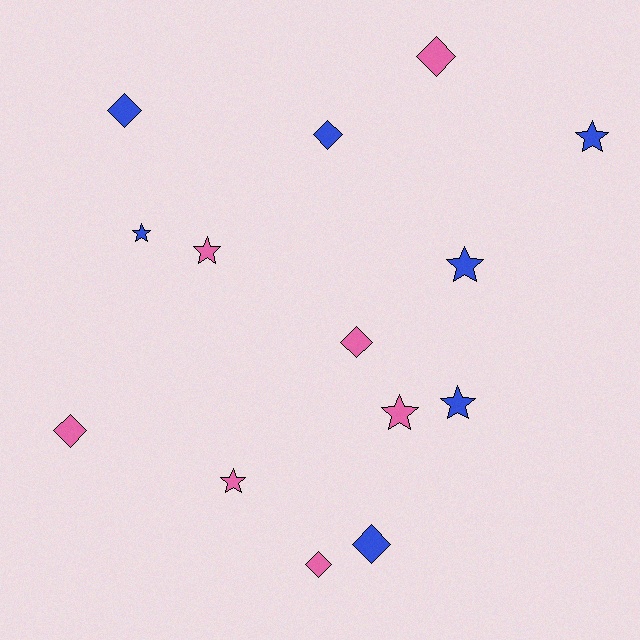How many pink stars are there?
There are 3 pink stars.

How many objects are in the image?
There are 14 objects.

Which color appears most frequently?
Pink, with 7 objects.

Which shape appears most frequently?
Diamond, with 7 objects.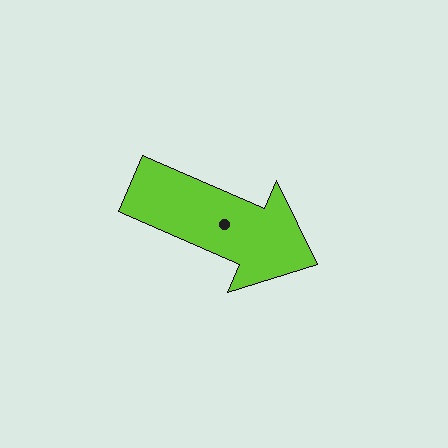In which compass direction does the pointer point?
Southeast.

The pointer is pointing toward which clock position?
Roughly 4 o'clock.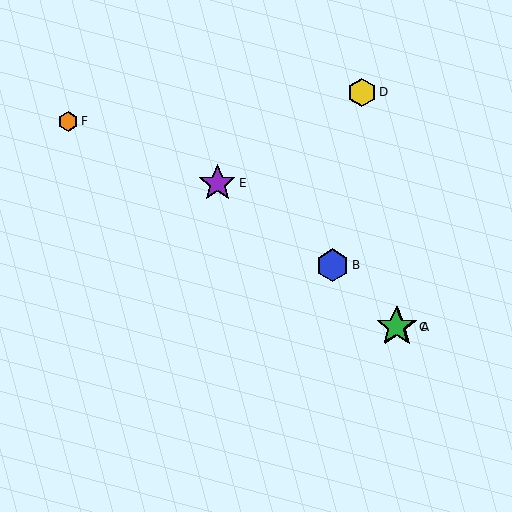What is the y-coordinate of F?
Object F is at y≈121.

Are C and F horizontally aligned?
No, C is at y≈327 and F is at y≈121.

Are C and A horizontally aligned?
Yes, both are at y≈327.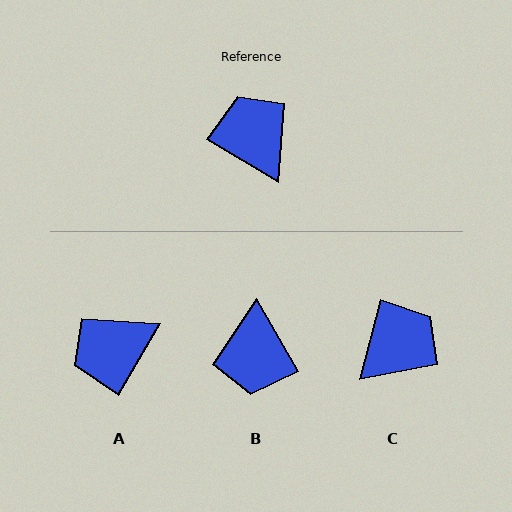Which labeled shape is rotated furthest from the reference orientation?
B, about 151 degrees away.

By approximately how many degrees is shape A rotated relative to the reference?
Approximately 91 degrees counter-clockwise.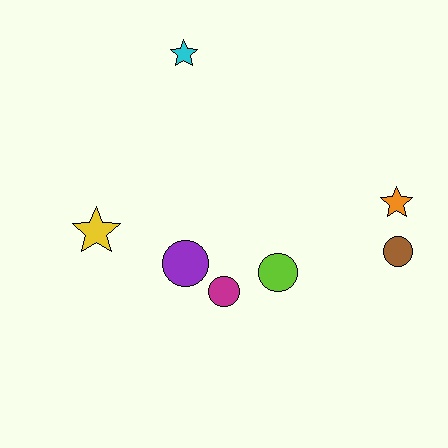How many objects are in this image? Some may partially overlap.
There are 7 objects.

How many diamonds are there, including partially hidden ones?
There are no diamonds.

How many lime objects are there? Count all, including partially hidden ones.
There is 1 lime object.